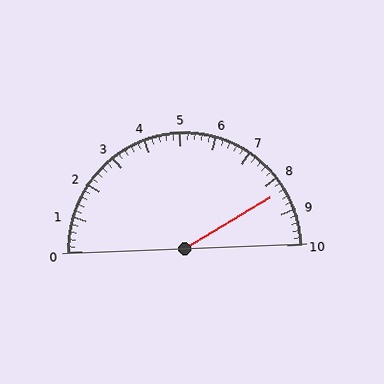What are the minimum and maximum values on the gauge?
The gauge ranges from 0 to 10.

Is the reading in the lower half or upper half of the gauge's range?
The reading is in the upper half of the range (0 to 10).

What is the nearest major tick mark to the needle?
The nearest major tick mark is 8.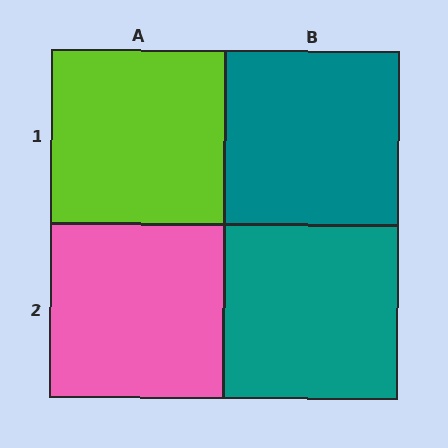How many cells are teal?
2 cells are teal.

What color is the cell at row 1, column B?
Teal.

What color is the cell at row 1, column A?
Lime.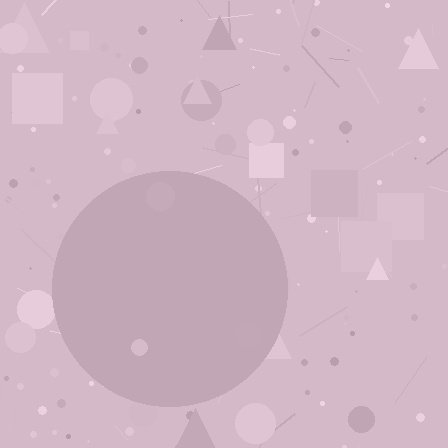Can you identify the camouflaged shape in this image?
The camouflaged shape is a circle.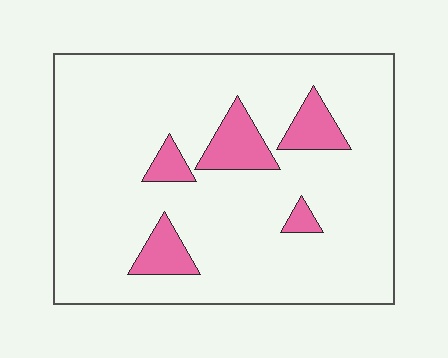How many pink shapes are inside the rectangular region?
5.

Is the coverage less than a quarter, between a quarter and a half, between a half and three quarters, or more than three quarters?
Less than a quarter.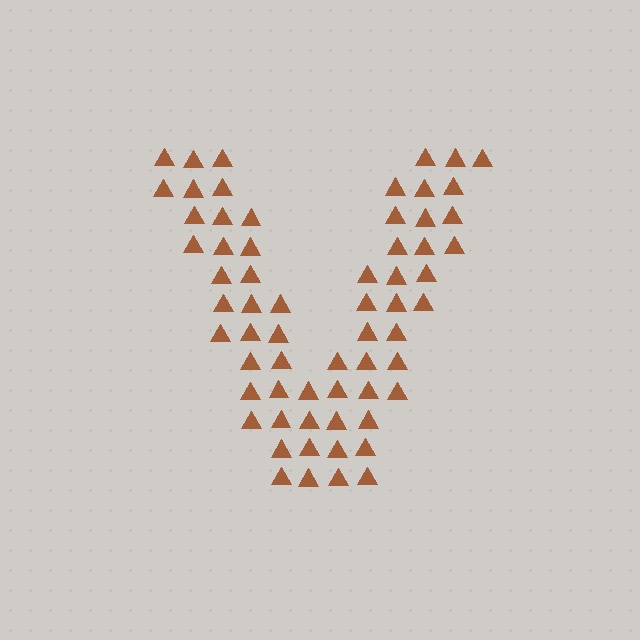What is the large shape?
The large shape is the letter V.